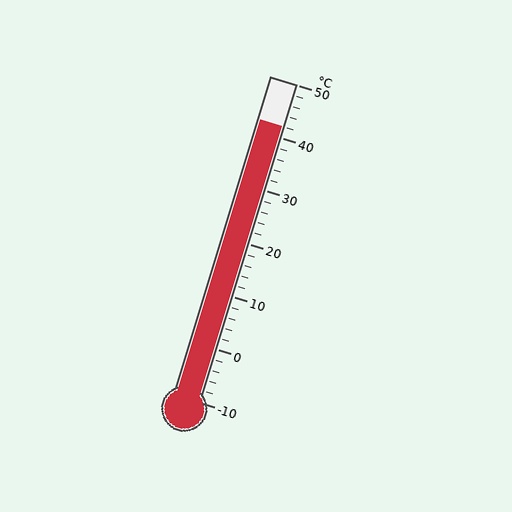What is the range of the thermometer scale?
The thermometer scale ranges from -10°C to 50°C.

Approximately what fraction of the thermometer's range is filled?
The thermometer is filled to approximately 85% of its range.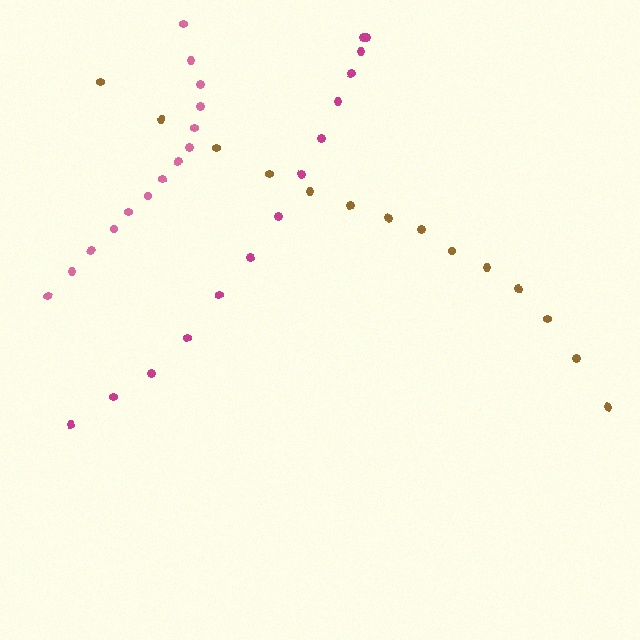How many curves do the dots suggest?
There are 3 distinct paths.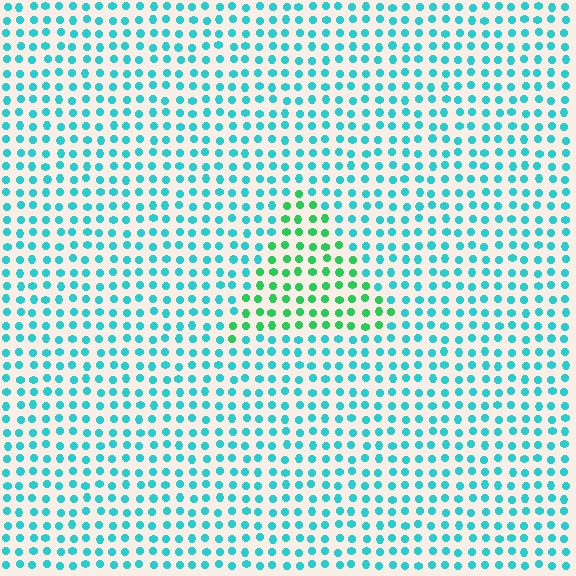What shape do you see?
I see a triangle.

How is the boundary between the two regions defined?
The boundary is defined purely by a slight shift in hue (about 42 degrees). Spacing, size, and orientation are identical on both sides.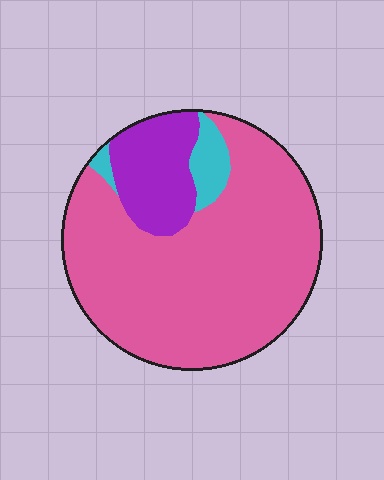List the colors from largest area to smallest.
From largest to smallest: pink, purple, cyan.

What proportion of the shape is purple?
Purple takes up about one sixth (1/6) of the shape.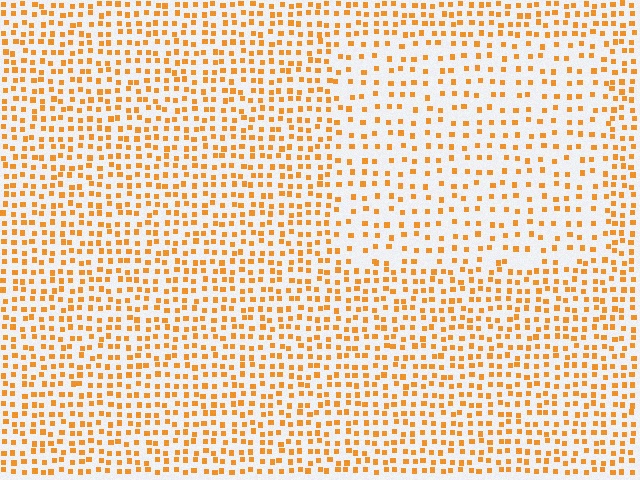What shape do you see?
I see a rectangle.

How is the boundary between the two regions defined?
The boundary is defined by a change in element density (approximately 1.8x ratio). All elements are the same color, size, and shape.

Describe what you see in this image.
The image contains small orange elements arranged at two different densities. A rectangle-shaped region is visible where the elements are less densely packed than the surrounding area.